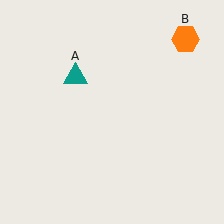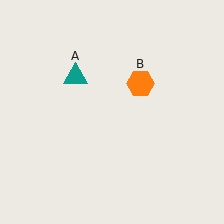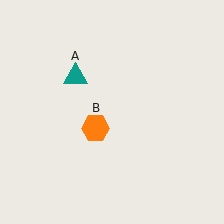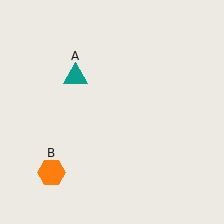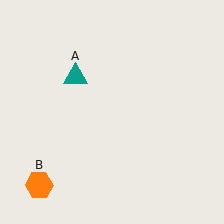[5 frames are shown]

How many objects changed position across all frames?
1 object changed position: orange hexagon (object B).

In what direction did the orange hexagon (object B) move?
The orange hexagon (object B) moved down and to the left.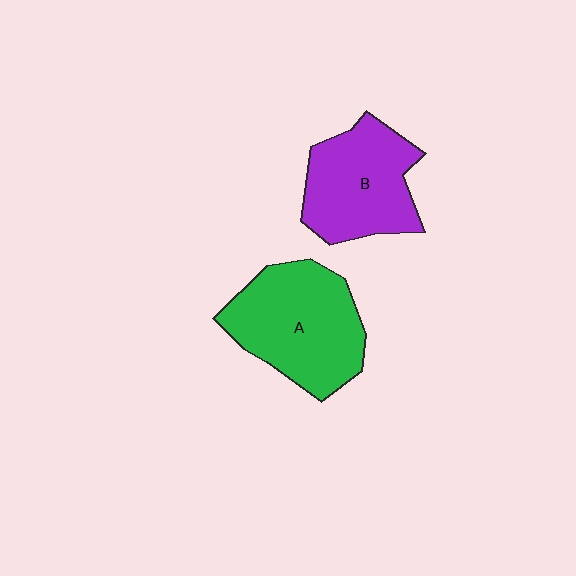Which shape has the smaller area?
Shape B (purple).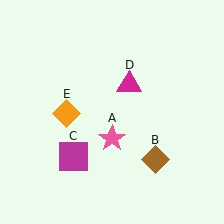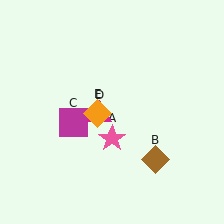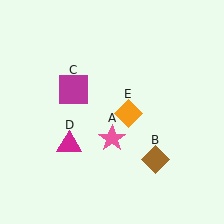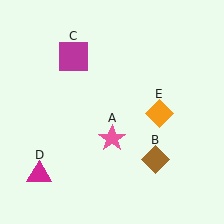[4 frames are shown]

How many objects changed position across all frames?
3 objects changed position: magenta square (object C), magenta triangle (object D), orange diamond (object E).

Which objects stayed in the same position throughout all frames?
Pink star (object A) and brown diamond (object B) remained stationary.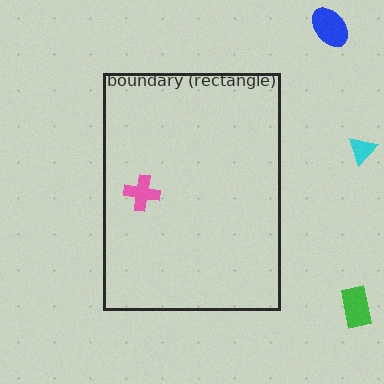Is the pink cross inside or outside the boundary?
Inside.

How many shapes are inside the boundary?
1 inside, 3 outside.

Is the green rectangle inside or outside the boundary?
Outside.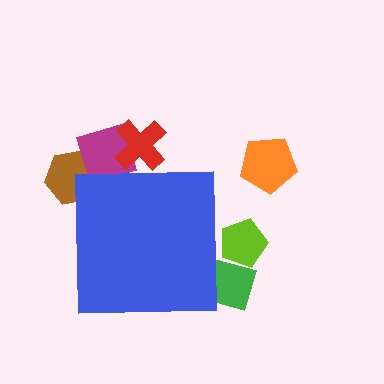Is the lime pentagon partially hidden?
Yes, the lime pentagon is partially hidden behind the blue square.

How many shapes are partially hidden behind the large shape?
5 shapes are partially hidden.